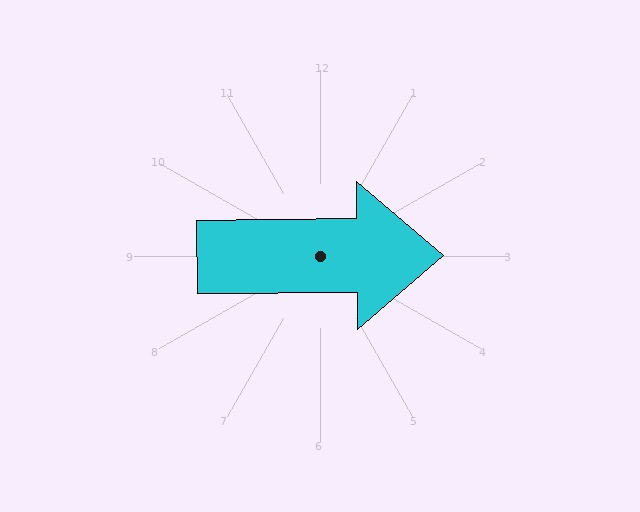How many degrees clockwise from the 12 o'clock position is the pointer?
Approximately 90 degrees.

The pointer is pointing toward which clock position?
Roughly 3 o'clock.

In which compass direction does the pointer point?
East.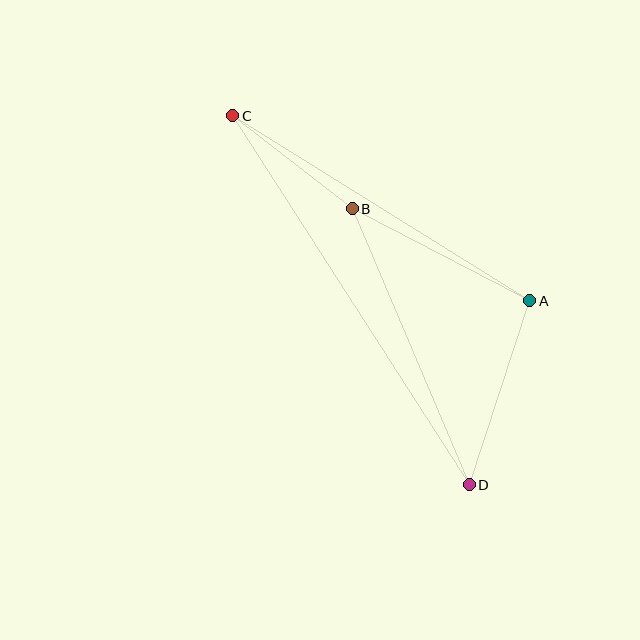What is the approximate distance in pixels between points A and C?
The distance between A and C is approximately 350 pixels.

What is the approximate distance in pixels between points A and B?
The distance between A and B is approximately 200 pixels.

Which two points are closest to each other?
Points B and C are closest to each other.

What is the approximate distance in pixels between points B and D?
The distance between B and D is approximately 300 pixels.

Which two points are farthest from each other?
Points C and D are farthest from each other.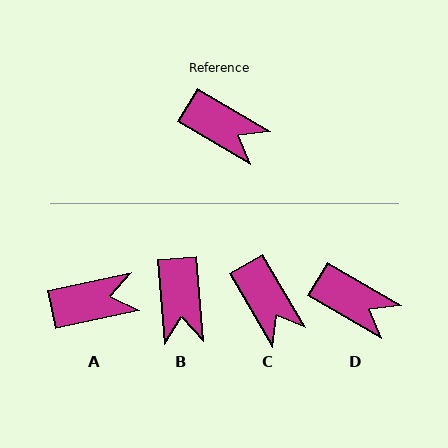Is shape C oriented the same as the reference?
No, it is off by about 29 degrees.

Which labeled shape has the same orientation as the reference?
D.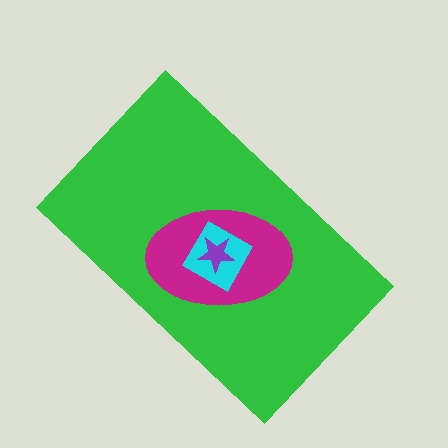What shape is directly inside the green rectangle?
The magenta ellipse.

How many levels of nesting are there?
4.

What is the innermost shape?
The purple star.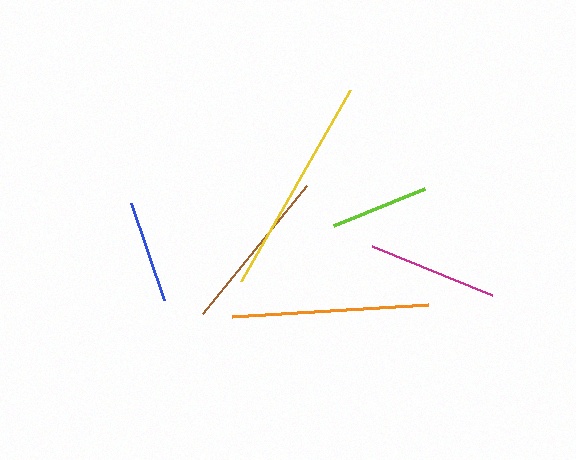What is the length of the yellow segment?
The yellow segment is approximately 221 pixels long.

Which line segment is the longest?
The yellow line is the longest at approximately 221 pixels.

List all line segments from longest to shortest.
From longest to shortest: yellow, orange, brown, magenta, blue, lime.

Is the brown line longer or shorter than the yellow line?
The yellow line is longer than the brown line.